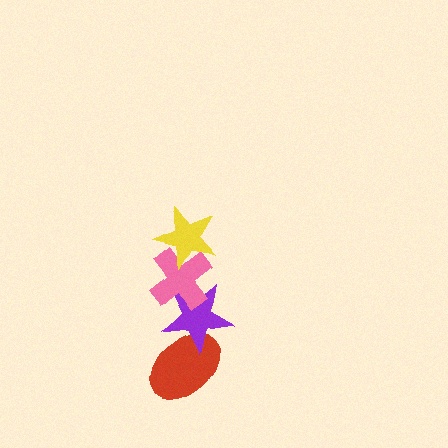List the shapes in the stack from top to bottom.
From top to bottom: the yellow star, the pink cross, the purple star, the red ellipse.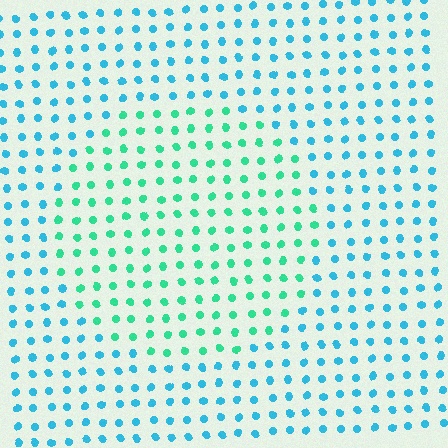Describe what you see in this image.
The image is filled with small cyan elements in a uniform arrangement. A circle-shaped region is visible where the elements are tinted to a slightly different hue, forming a subtle color boundary.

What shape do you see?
I see a circle.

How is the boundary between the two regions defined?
The boundary is defined purely by a slight shift in hue (about 39 degrees). Spacing, size, and orientation are identical on both sides.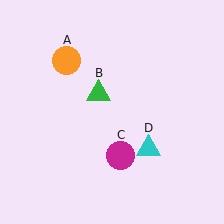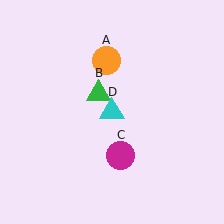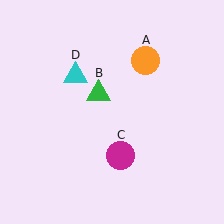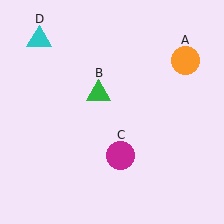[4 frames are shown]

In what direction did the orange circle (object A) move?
The orange circle (object A) moved right.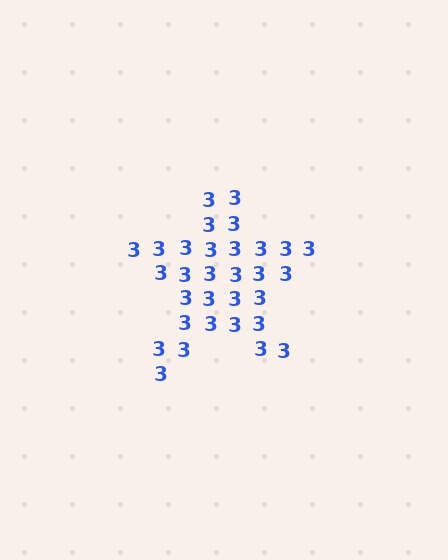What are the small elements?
The small elements are digit 3's.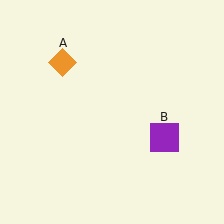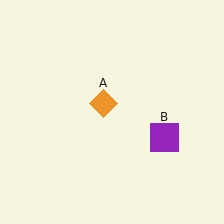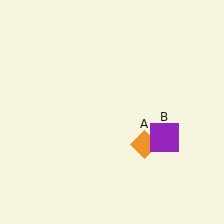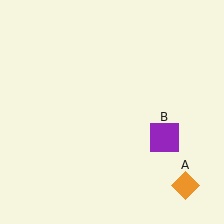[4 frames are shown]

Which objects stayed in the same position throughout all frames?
Purple square (object B) remained stationary.